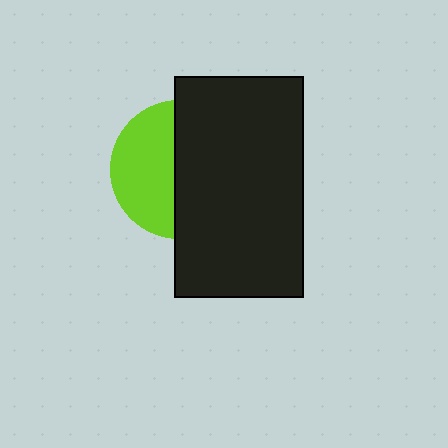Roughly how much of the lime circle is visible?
A small part of it is visible (roughly 44%).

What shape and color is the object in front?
The object in front is a black rectangle.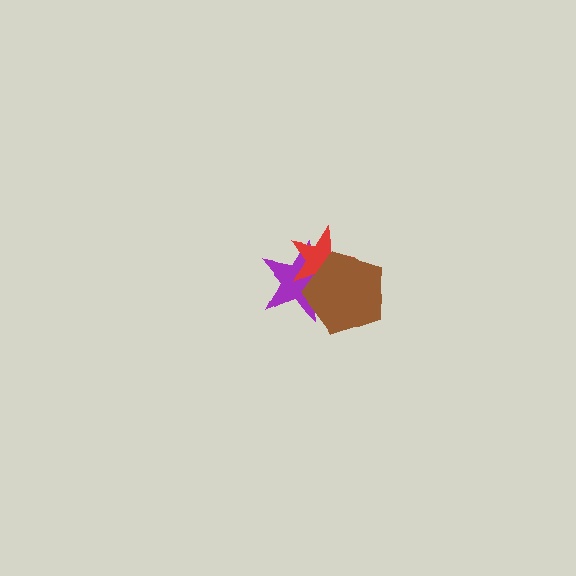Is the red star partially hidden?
Yes, it is partially covered by another shape.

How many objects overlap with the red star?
2 objects overlap with the red star.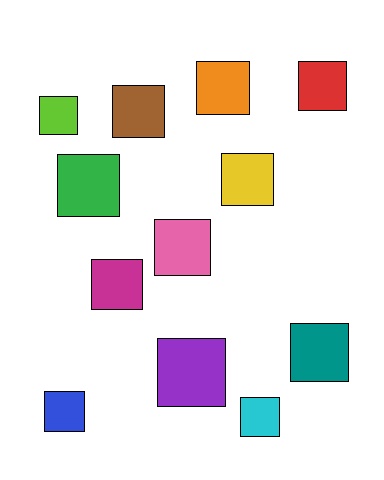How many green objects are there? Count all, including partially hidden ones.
There is 1 green object.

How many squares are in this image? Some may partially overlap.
There are 12 squares.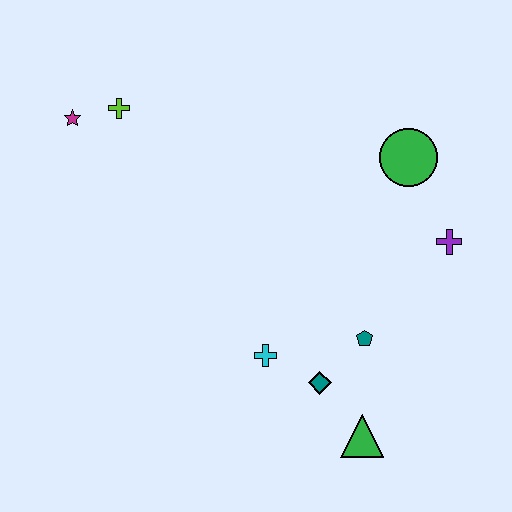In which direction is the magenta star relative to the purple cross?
The magenta star is to the left of the purple cross.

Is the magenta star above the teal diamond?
Yes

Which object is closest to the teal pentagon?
The teal diamond is closest to the teal pentagon.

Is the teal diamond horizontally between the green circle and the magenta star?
Yes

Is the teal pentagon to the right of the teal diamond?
Yes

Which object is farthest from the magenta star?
The green triangle is farthest from the magenta star.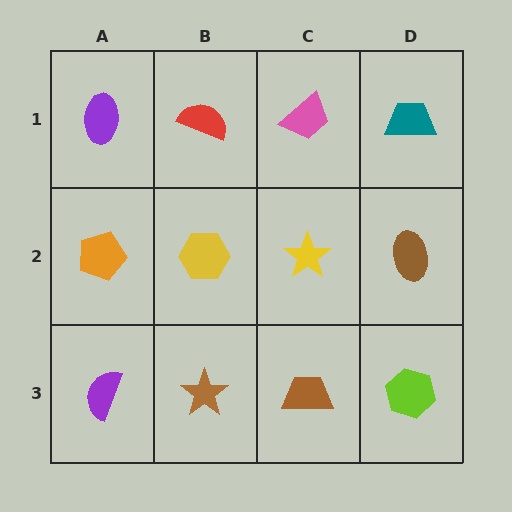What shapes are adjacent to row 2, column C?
A pink trapezoid (row 1, column C), a brown trapezoid (row 3, column C), a yellow hexagon (row 2, column B), a brown ellipse (row 2, column D).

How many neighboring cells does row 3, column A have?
2.